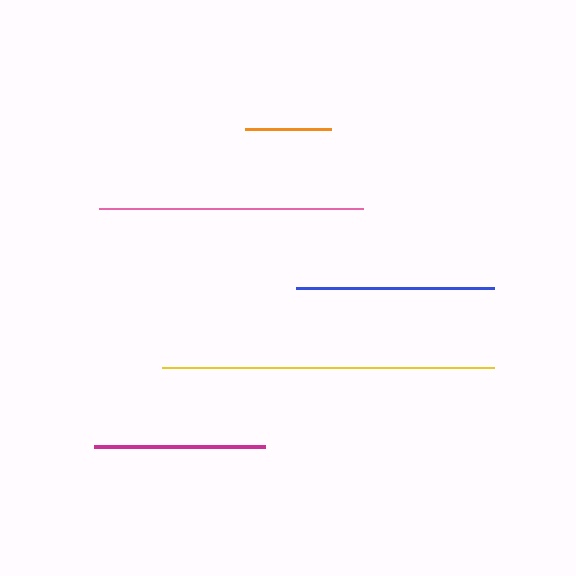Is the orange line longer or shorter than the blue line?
The blue line is longer than the orange line.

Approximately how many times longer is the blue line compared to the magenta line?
The blue line is approximately 1.2 times the length of the magenta line.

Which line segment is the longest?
The yellow line is the longest at approximately 333 pixels.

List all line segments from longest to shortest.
From longest to shortest: yellow, pink, blue, magenta, orange.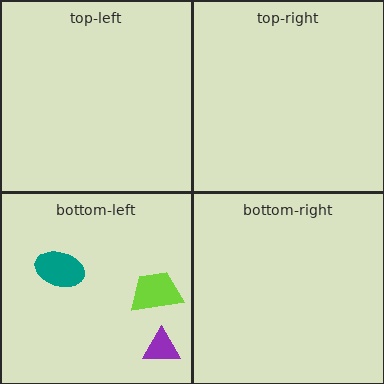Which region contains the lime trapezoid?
The bottom-left region.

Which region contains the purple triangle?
The bottom-left region.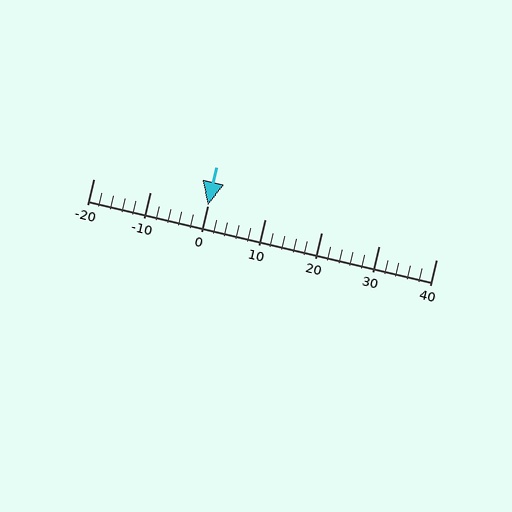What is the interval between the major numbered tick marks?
The major tick marks are spaced 10 units apart.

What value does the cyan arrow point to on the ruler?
The cyan arrow points to approximately 0.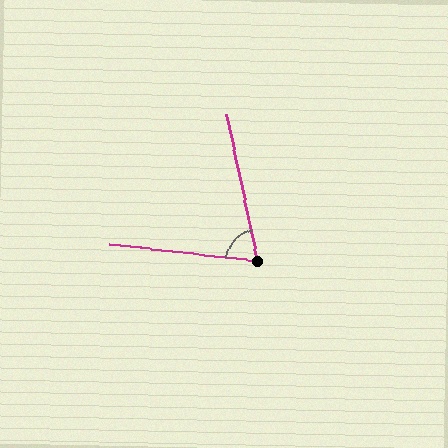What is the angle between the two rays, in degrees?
Approximately 72 degrees.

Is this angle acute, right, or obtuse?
It is acute.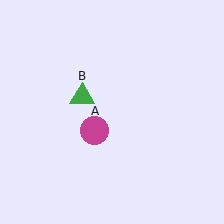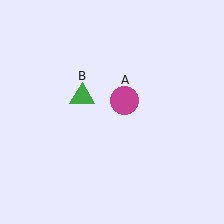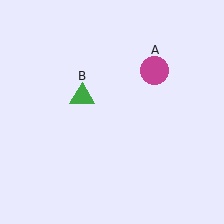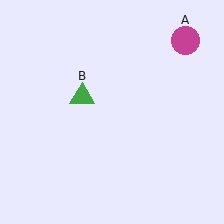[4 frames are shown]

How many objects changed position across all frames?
1 object changed position: magenta circle (object A).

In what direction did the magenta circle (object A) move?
The magenta circle (object A) moved up and to the right.